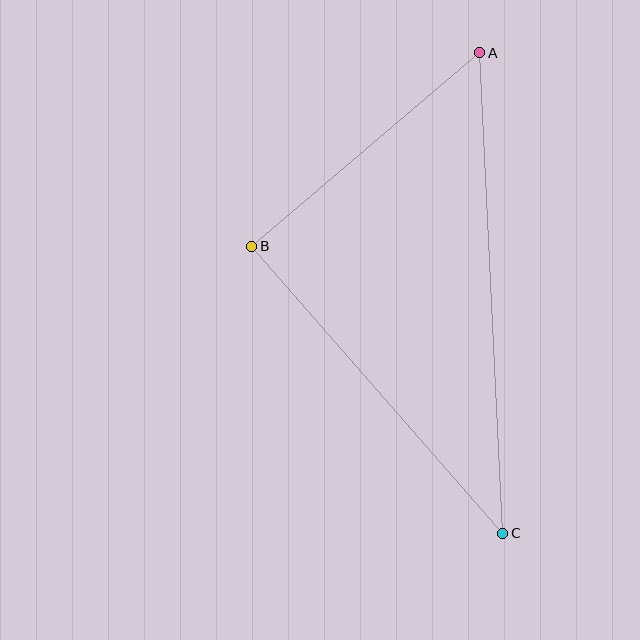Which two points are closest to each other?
Points A and B are closest to each other.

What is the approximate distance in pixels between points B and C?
The distance between B and C is approximately 381 pixels.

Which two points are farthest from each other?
Points A and C are farthest from each other.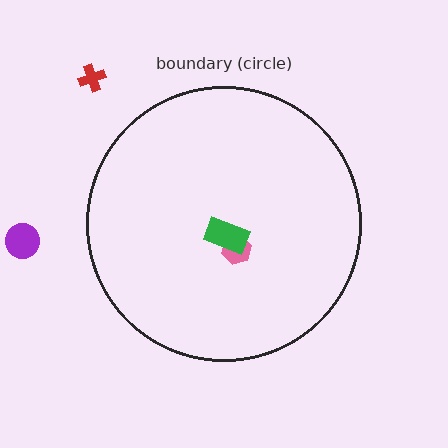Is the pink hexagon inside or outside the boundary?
Inside.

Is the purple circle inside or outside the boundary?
Outside.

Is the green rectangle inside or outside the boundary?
Inside.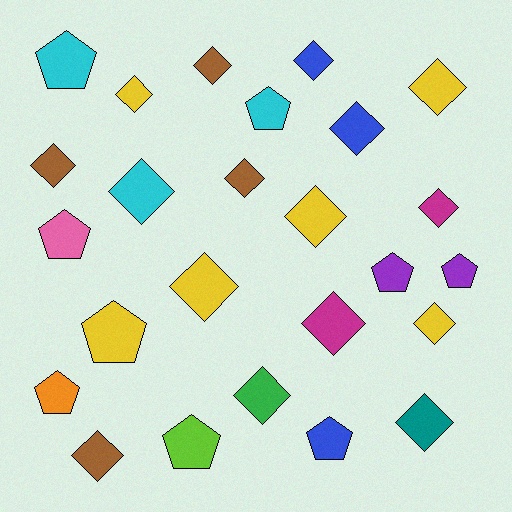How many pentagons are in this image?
There are 9 pentagons.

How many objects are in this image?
There are 25 objects.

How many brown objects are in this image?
There are 4 brown objects.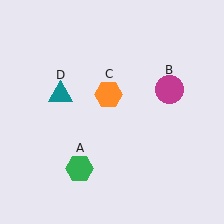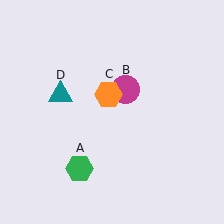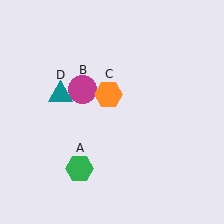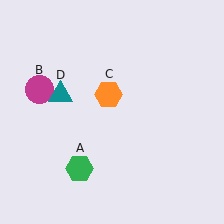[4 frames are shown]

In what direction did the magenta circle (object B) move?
The magenta circle (object B) moved left.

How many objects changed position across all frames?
1 object changed position: magenta circle (object B).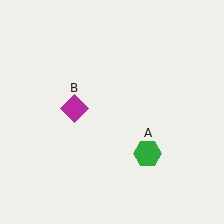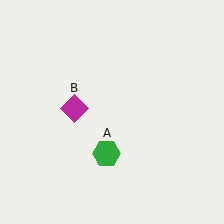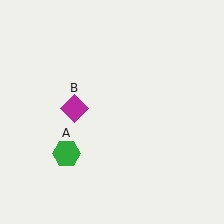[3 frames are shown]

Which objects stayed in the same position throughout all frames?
Magenta diamond (object B) remained stationary.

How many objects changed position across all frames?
1 object changed position: green hexagon (object A).